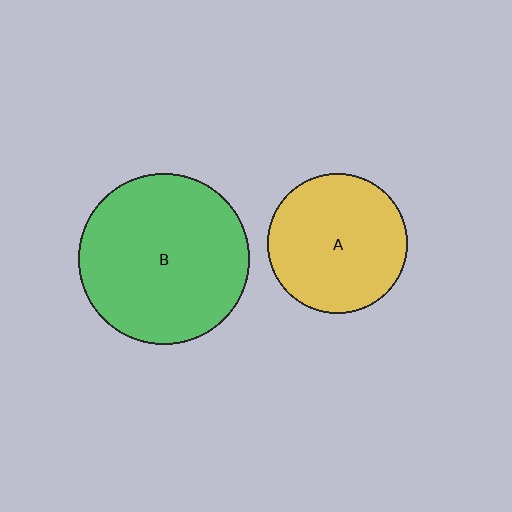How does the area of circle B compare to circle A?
Approximately 1.5 times.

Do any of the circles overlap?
No, none of the circles overlap.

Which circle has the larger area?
Circle B (green).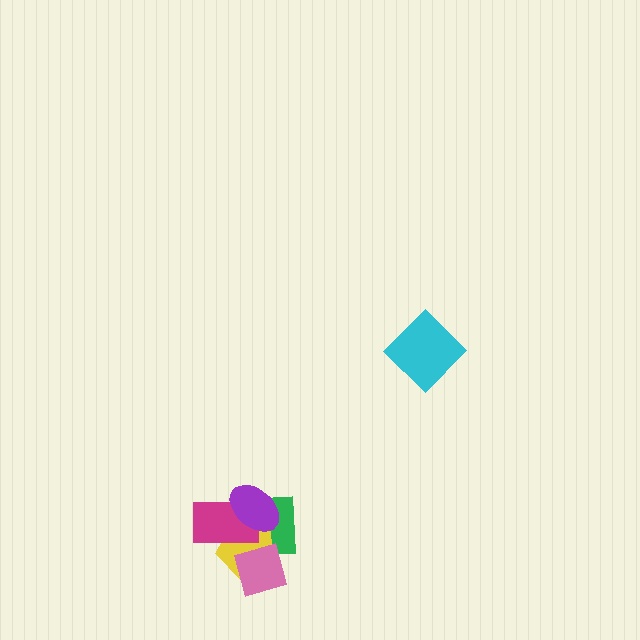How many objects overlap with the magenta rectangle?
3 objects overlap with the magenta rectangle.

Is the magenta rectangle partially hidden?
Yes, it is partially covered by another shape.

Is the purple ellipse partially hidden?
No, no other shape covers it.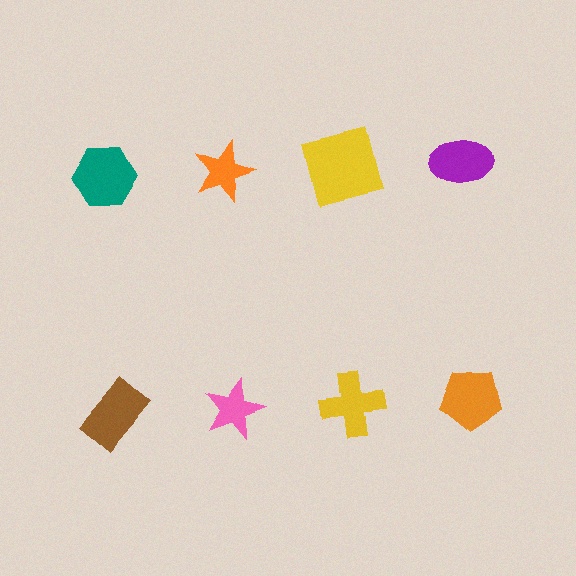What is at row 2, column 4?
An orange pentagon.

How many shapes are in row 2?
4 shapes.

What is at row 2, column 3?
A yellow cross.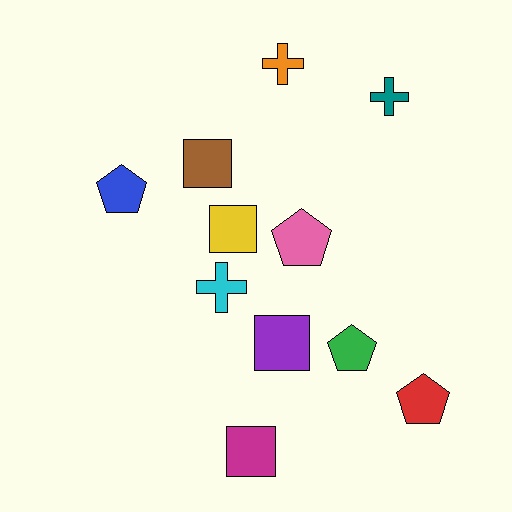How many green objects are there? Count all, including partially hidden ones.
There is 1 green object.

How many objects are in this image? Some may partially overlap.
There are 11 objects.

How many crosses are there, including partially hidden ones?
There are 3 crosses.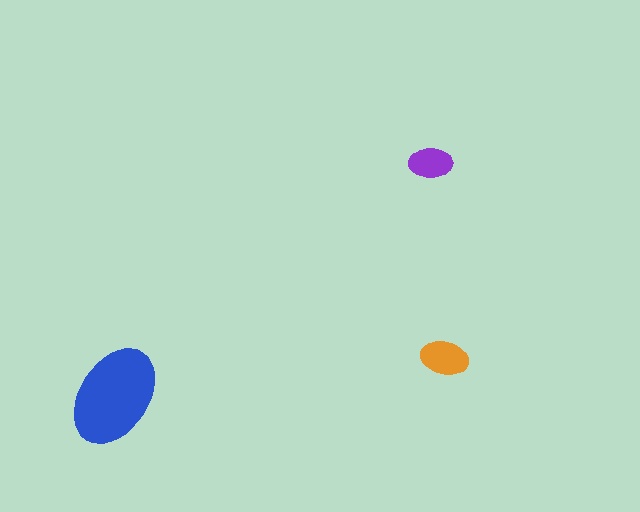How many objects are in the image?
There are 3 objects in the image.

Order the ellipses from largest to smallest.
the blue one, the orange one, the purple one.